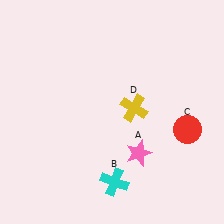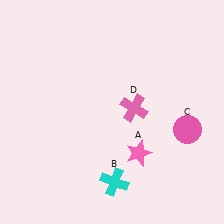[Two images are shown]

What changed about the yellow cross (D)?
In Image 1, D is yellow. In Image 2, it changed to pink.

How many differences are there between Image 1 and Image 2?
There are 2 differences between the two images.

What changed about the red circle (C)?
In Image 1, C is red. In Image 2, it changed to pink.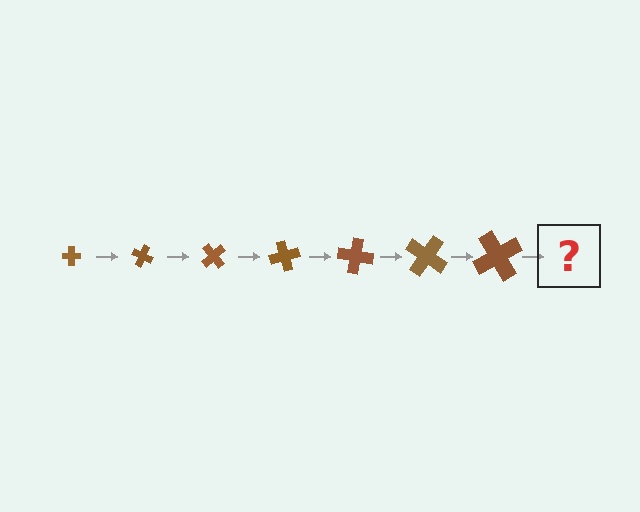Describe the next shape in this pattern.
It should be a cross, larger than the previous one and rotated 175 degrees from the start.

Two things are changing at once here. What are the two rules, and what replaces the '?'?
The two rules are that the cross grows larger each step and it rotates 25 degrees each step. The '?' should be a cross, larger than the previous one and rotated 175 degrees from the start.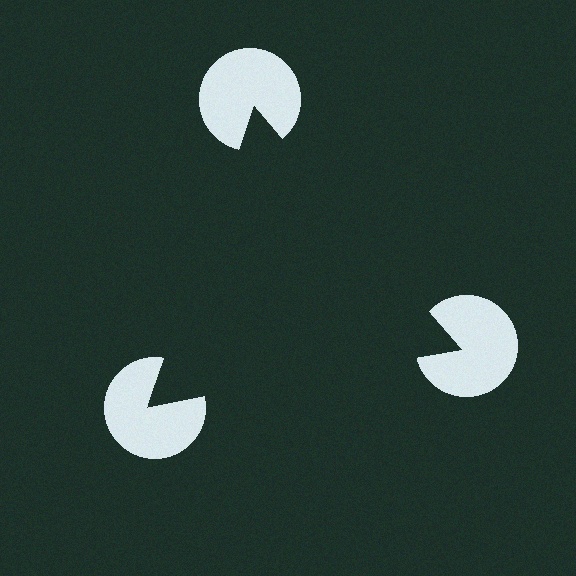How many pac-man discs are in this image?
There are 3 — one at each vertex of the illusory triangle.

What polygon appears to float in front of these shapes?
An illusory triangle — its edges are inferred from the aligned wedge cuts in the pac-man discs, not physically drawn.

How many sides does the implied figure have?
3 sides.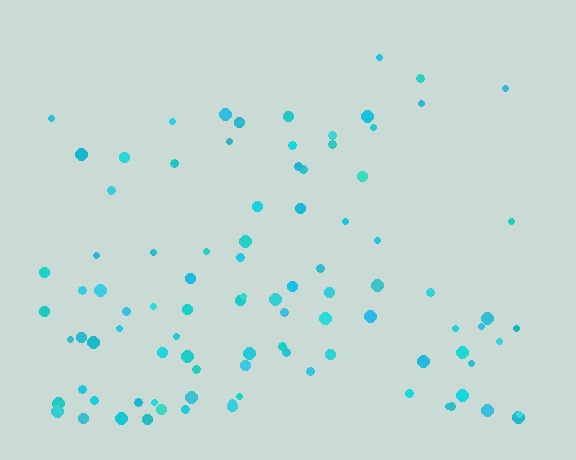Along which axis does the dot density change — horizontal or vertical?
Vertical.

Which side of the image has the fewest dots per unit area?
The top.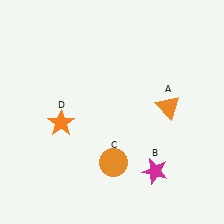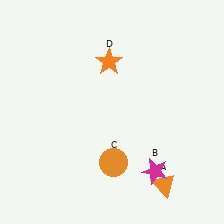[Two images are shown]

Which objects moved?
The objects that moved are: the orange triangle (A), the orange star (D).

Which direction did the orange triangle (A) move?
The orange triangle (A) moved down.